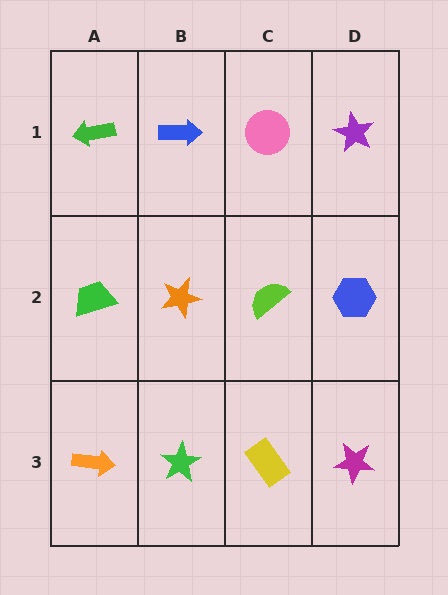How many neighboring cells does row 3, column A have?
2.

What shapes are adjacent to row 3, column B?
An orange star (row 2, column B), an orange arrow (row 3, column A), a yellow rectangle (row 3, column C).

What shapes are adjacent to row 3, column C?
A lime semicircle (row 2, column C), a green star (row 3, column B), a magenta star (row 3, column D).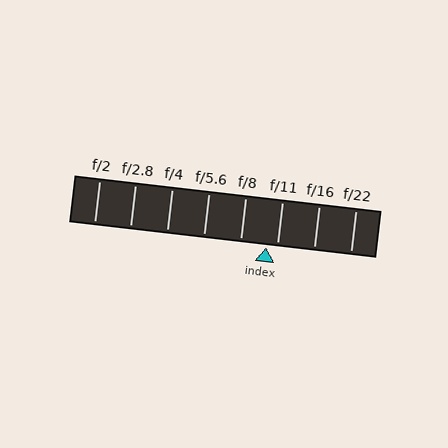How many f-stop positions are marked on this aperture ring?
There are 8 f-stop positions marked.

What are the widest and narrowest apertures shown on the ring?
The widest aperture shown is f/2 and the narrowest is f/22.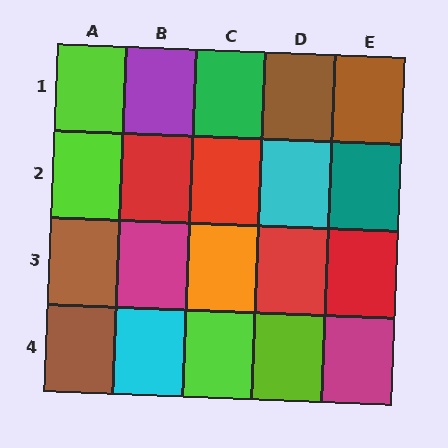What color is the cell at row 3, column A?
Brown.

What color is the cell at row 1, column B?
Purple.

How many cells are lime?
4 cells are lime.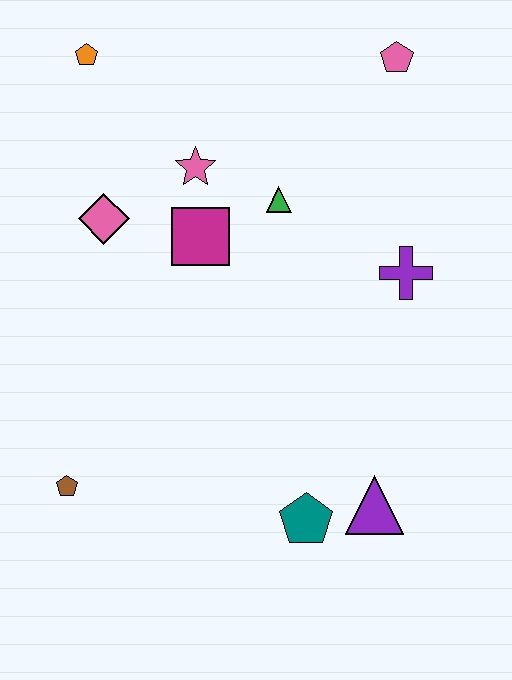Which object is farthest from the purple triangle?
The orange pentagon is farthest from the purple triangle.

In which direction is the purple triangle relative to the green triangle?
The purple triangle is below the green triangle.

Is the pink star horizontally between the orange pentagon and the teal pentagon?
Yes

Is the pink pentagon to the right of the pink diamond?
Yes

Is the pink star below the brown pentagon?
No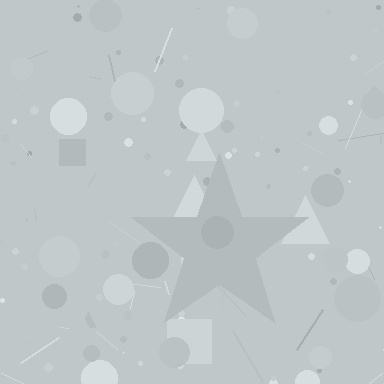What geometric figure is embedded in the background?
A star is embedded in the background.